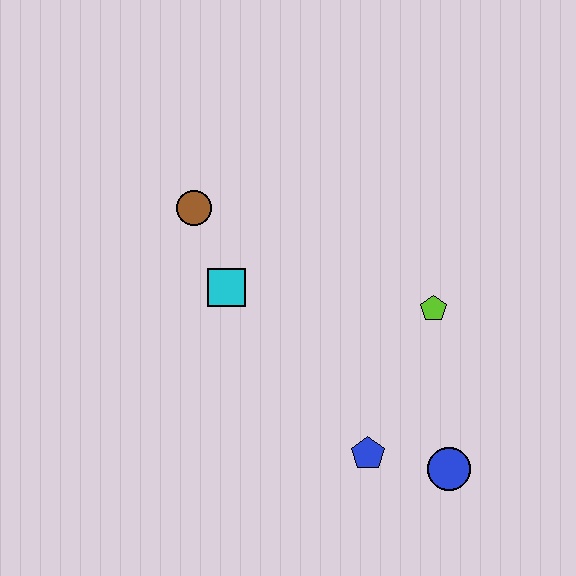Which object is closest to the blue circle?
The blue pentagon is closest to the blue circle.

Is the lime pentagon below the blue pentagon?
No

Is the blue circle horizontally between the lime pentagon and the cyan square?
No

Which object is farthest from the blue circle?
The brown circle is farthest from the blue circle.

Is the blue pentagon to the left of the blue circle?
Yes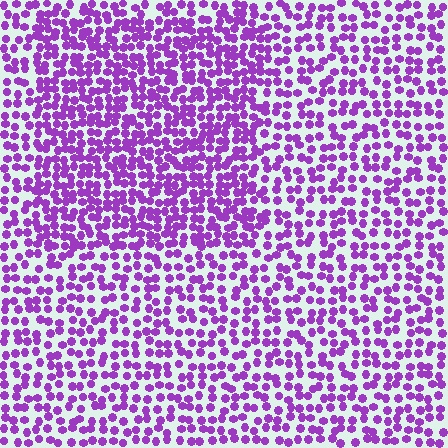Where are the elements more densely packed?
The elements are more densely packed inside the rectangle boundary.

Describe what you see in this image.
The image contains small purple elements arranged at two different densities. A rectangle-shaped region is visible where the elements are more densely packed than the surrounding area.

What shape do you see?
I see a rectangle.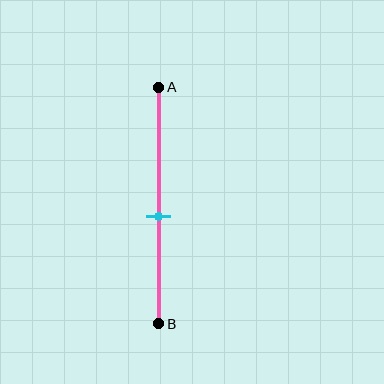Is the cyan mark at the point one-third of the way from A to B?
No, the mark is at about 55% from A, not at the 33% one-third point.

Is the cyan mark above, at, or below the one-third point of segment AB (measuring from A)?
The cyan mark is below the one-third point of segment AB.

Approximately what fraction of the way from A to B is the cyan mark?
The cyan mark is approximately 55% of the way from A to B.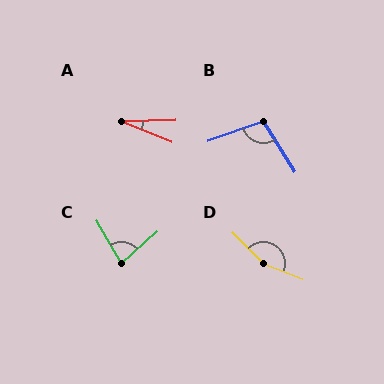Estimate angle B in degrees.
Approximately 103 degrees.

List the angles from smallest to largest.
A (24°), C (78°), B (103°), D (156°).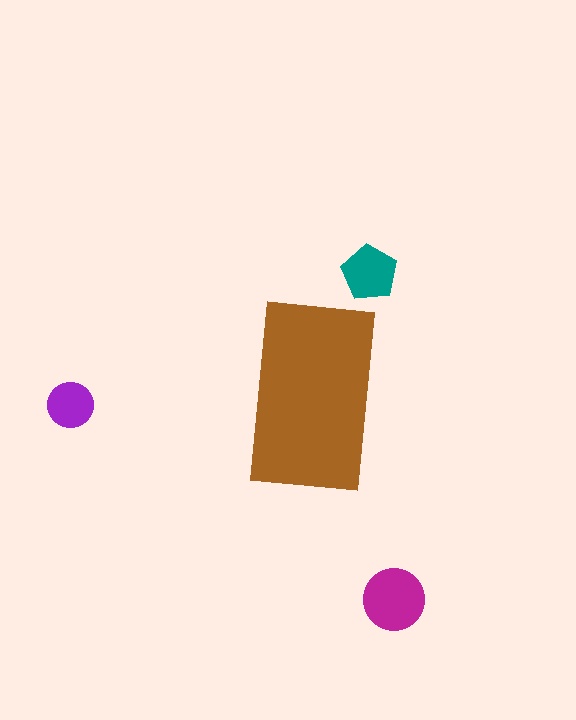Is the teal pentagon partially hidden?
No, the teal pentagon is fully visible.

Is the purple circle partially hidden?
No, the purple circle is fully visible.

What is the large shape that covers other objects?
A brown rectangle.